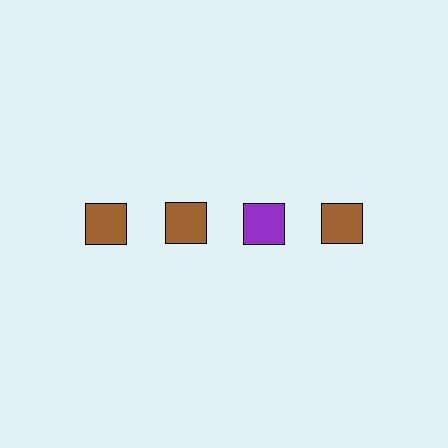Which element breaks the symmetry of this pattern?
The purple square in the top row, center column breaks the symmetry. All other shapes are brown squares.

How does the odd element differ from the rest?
It has a different color: purple instead of brown.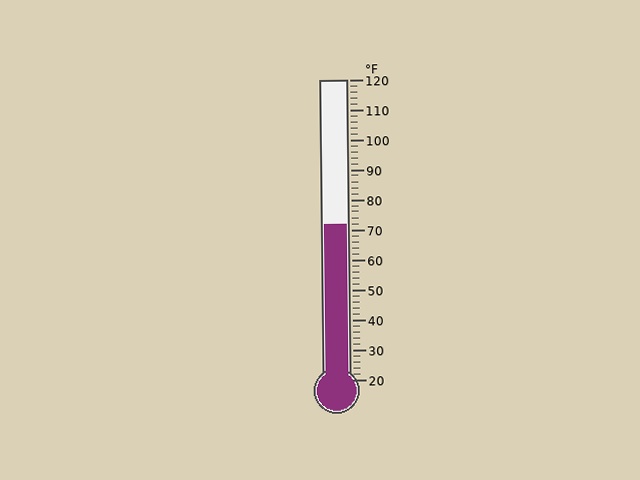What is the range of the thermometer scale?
The thermometer scale ranges from 20°F to 120°F.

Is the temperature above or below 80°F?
The temperature is below 80°F.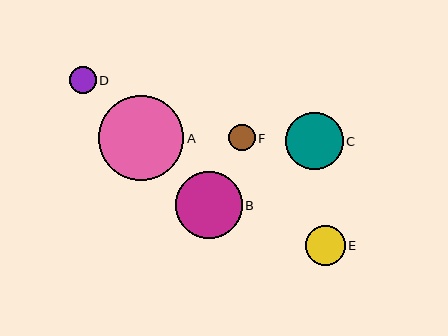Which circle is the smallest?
Circle F is the smallest with a size of approximately 26 pixels.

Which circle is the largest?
Circle A is the largest with a size of approximately 85 pixels.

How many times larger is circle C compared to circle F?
Circle C is approximately 2.2 times the size of circle F.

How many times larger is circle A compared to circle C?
Circle A is approximately 1.5 times the size of circle C.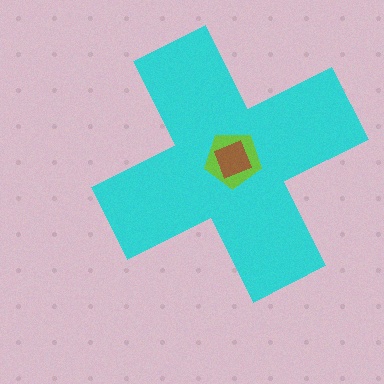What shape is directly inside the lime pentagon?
The brown diamond.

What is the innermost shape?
The brown diamond.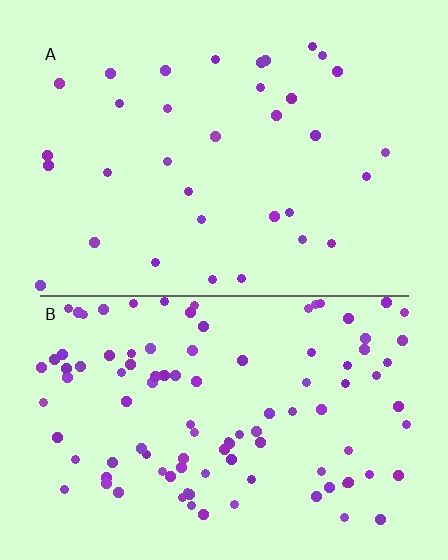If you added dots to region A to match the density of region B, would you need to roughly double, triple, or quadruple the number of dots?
Approximately triple.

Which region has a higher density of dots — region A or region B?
B (the bottom).